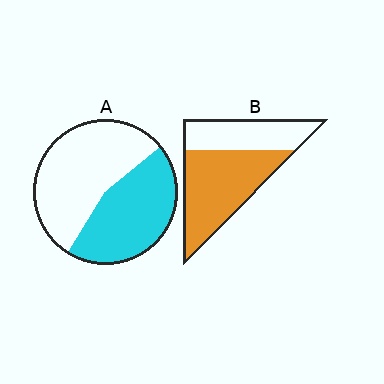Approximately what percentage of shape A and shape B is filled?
A is approximately 45% and B is approximately 60%.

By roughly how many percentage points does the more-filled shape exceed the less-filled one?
By roughly 15 percentage points (B over A).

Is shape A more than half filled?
No.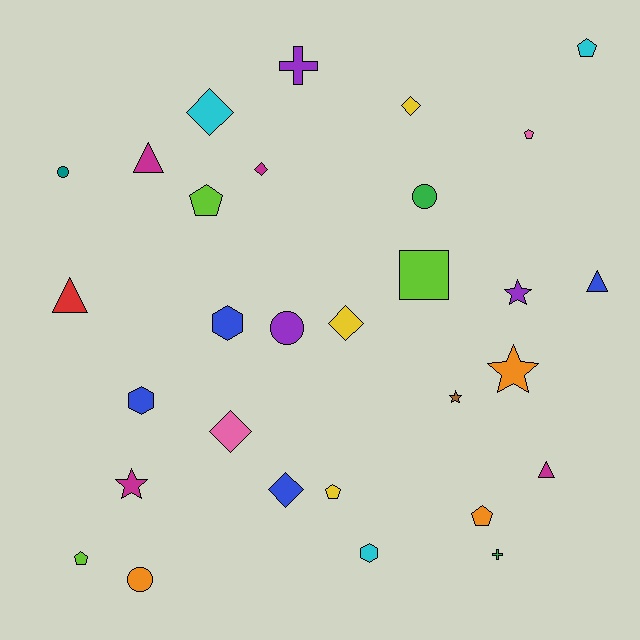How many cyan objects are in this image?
There are 3 cyan objects.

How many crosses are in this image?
There are 2 crosses.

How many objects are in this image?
There are 30 objects.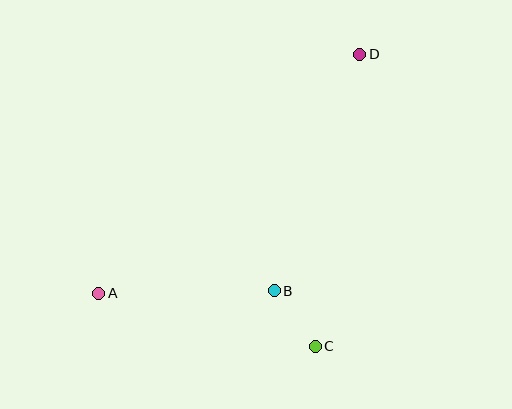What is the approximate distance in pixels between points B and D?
The distance between B and D is approximately 252 pixels.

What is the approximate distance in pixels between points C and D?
The distance between C and D is approximately 295 pixels.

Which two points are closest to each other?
Points B and C are closest to each other.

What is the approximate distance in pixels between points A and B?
The distance between A and B is approximately 175 pixels.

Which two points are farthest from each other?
Points A and D are farthest from each other.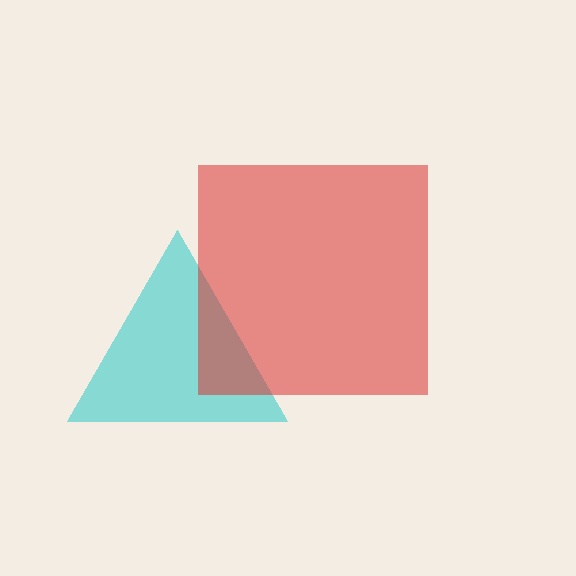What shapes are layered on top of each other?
The layered shapes are: a cyan triangle, a red square.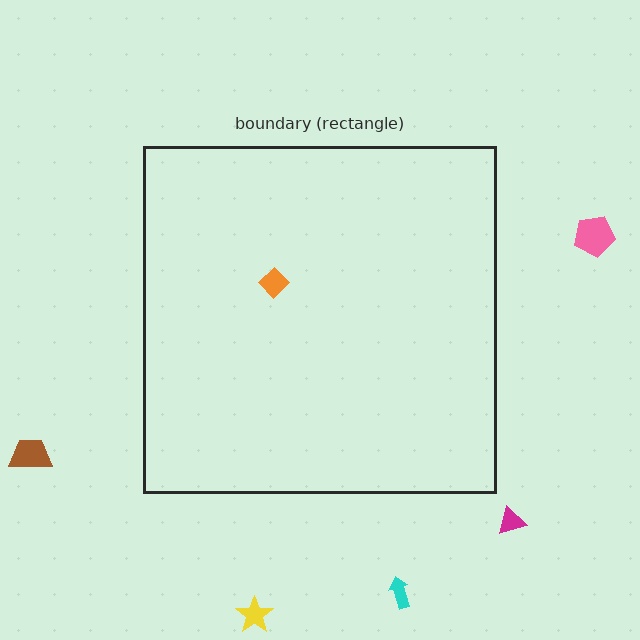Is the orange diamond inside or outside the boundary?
Inside.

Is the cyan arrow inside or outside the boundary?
Outside.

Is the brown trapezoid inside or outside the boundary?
Outside.